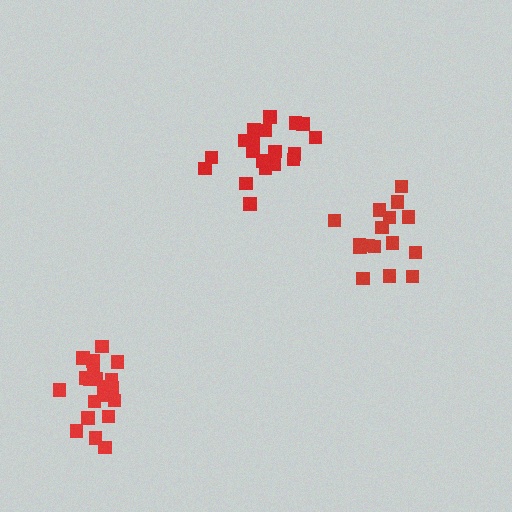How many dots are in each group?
Group 1: 16 dots, Group 2: 21 dots, Group 3: 19 dots (56 total).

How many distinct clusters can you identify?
There are 3 distinct clusters.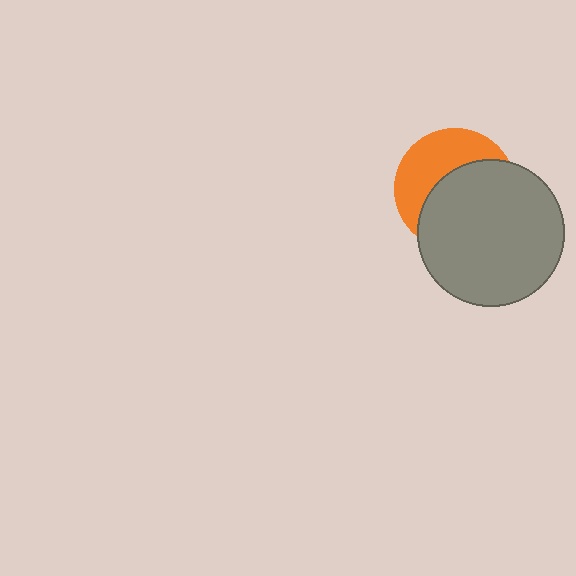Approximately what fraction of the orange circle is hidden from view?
Roughly 58% of the orange circle is hidden behind the gray circle.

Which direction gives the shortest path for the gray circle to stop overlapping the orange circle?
Moving toward the lower-right gives the shortest separation.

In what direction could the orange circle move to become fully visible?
The orange circle could move toward the upper-left. That would shift it out from behind the gray circle entirely.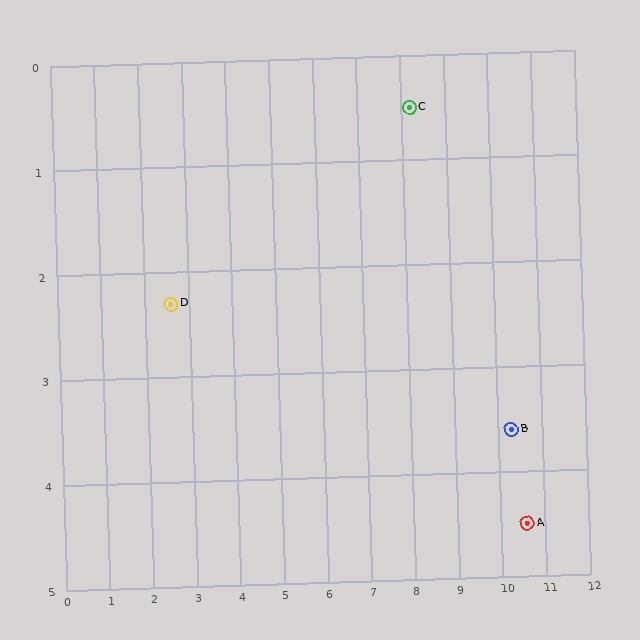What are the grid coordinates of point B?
Point B is at approximately (10.3, 3.6).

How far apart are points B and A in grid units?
Points B and A are about 0.9 grid units apart.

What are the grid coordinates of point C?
Point C is at approximately (8.2, 0.5).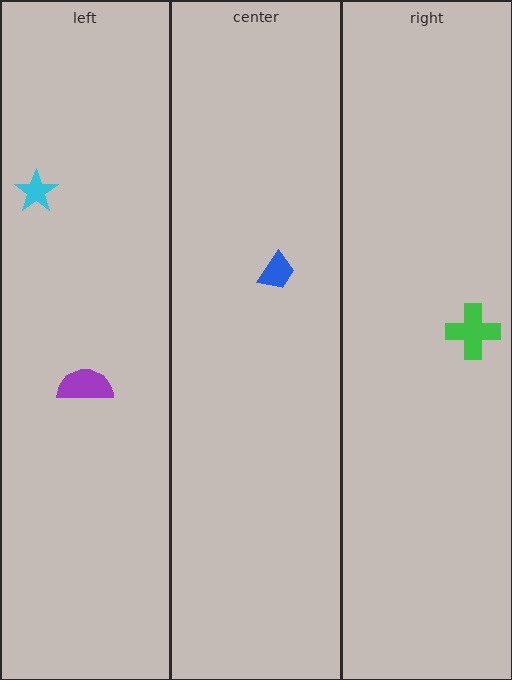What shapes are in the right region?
The green cross.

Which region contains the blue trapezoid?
The center region.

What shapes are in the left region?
The cyan star, the purple semicircle.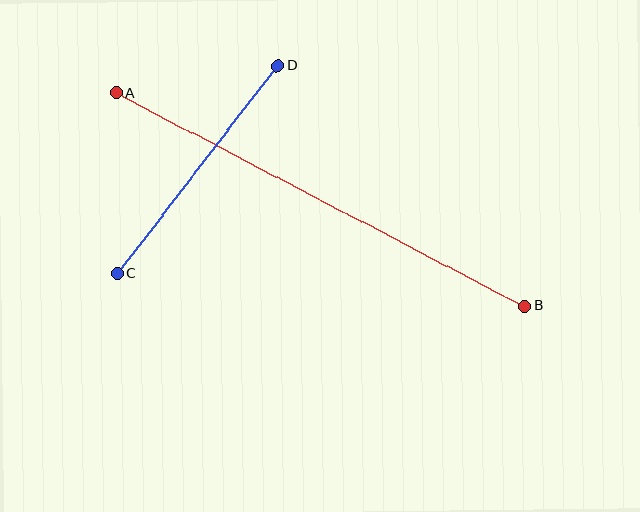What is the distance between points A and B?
The distance is approximately 460 pixels.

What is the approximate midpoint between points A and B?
The midpoint is at approximately (320, 199) pixels.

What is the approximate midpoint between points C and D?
The midpoint is at approximately (197, 170) pixels.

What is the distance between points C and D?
The distance is approximately 262 pixels.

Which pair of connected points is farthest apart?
Points A and B are farthest apart.